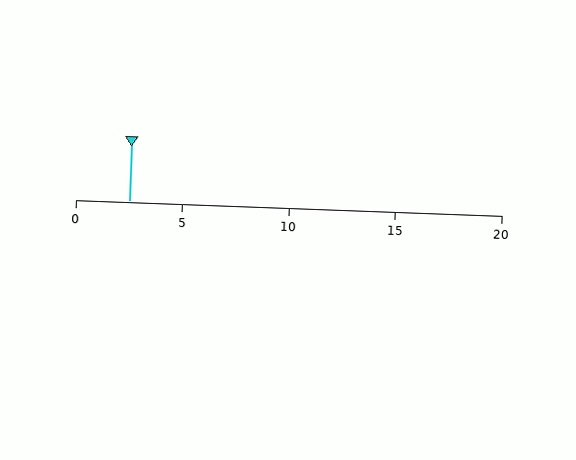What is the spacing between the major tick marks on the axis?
The major ticks are spaced 5 apart.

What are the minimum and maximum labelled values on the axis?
The axis runs from 0 to 20.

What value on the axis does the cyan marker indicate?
The marker indicates approximately 2.5.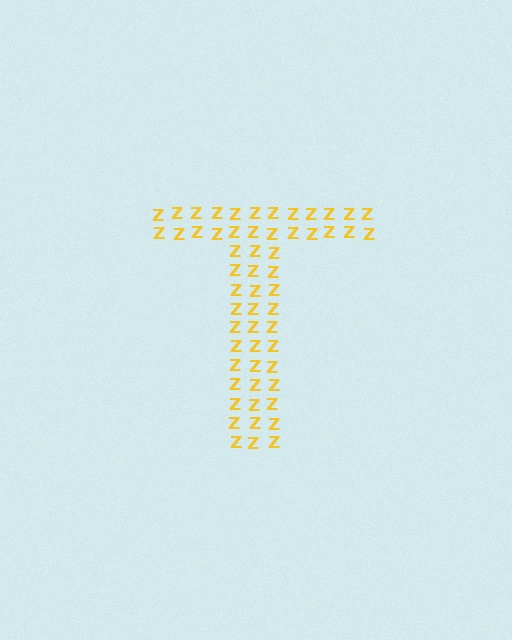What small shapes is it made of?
It is made of small letter Z's.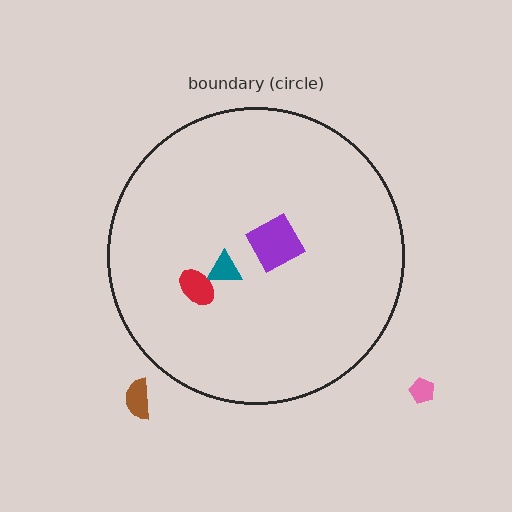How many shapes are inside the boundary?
3 inside, 2 outside.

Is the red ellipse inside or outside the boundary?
Inside.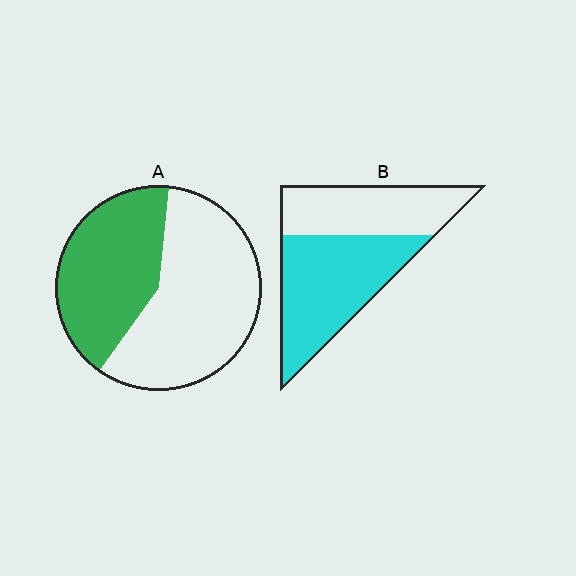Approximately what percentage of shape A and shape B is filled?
A is approximately 40% and B is approximately 55%.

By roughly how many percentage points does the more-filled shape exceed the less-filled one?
By roughly 15 percentage points (B over A).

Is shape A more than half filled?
No.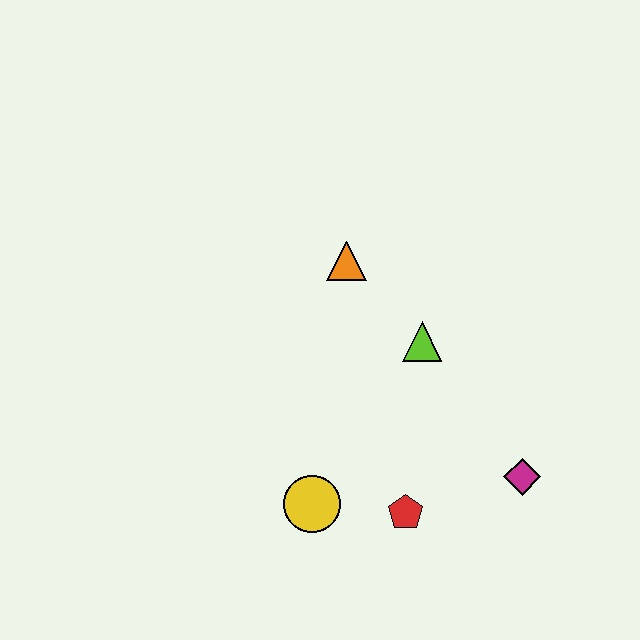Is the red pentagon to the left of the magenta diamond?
Yes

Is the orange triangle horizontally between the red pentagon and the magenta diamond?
No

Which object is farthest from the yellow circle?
The orange triangle is farthest from the yellow circle.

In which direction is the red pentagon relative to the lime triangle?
The red pentagon is below the lime triangle.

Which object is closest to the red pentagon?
The yellow circle is closest to the red pentagon.